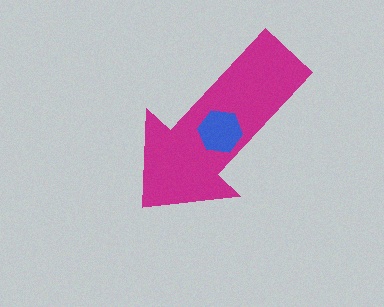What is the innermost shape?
The blue hexagon.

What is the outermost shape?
The magenta arrow.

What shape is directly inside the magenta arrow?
The blue hexagon.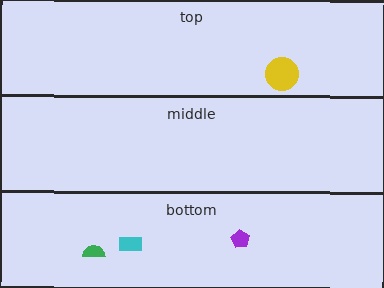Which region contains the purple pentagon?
The bottom region.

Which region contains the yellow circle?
The top region.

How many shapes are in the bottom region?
3.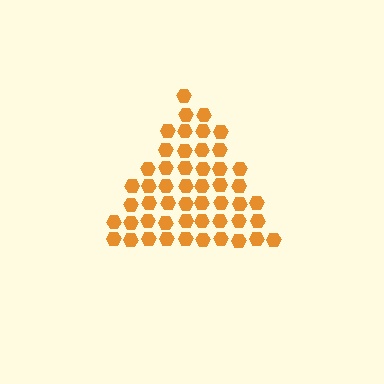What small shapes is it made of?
It is made of small hexagons.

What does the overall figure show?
The overall figure shows a triangle.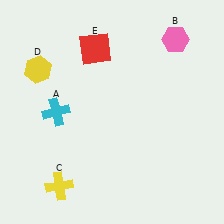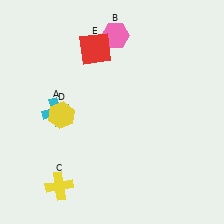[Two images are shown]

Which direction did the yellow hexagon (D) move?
The yellow hexagon (D) moved down.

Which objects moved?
The objects that moved are: the pink hexagon (B), the yellow hexagon (D).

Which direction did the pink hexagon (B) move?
The pink hexagon (B) moved left.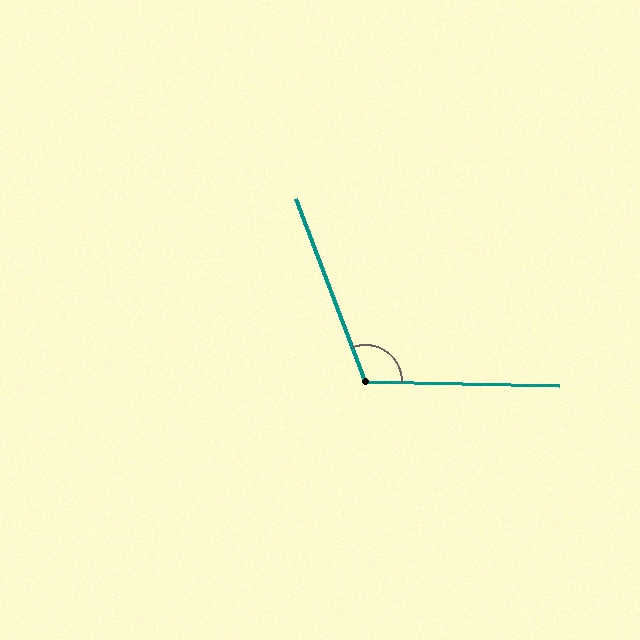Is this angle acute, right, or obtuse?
It is obtuse.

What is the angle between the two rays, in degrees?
Approximately 112 degrees.